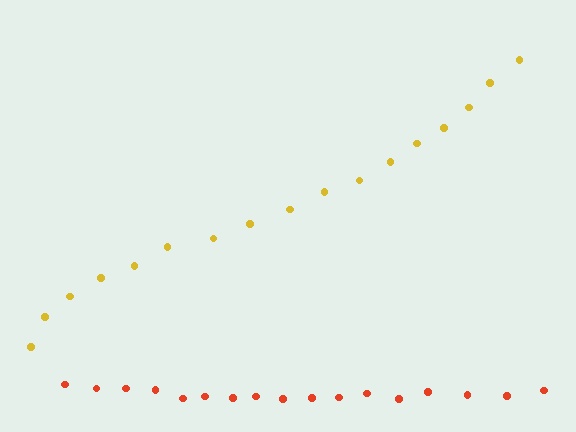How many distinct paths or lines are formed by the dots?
There are 2 distinct paths.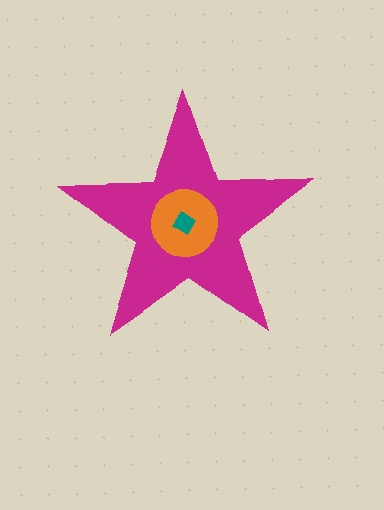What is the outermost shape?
The magenta star.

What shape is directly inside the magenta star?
The orange circle.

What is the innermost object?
The teal diamond.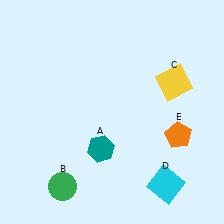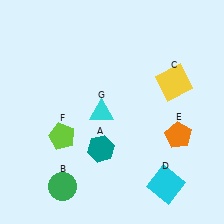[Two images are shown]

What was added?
A lime pentagon (F), a cyan triangle (G) were added in Image 2.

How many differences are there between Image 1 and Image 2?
There are 2 differences between the two images.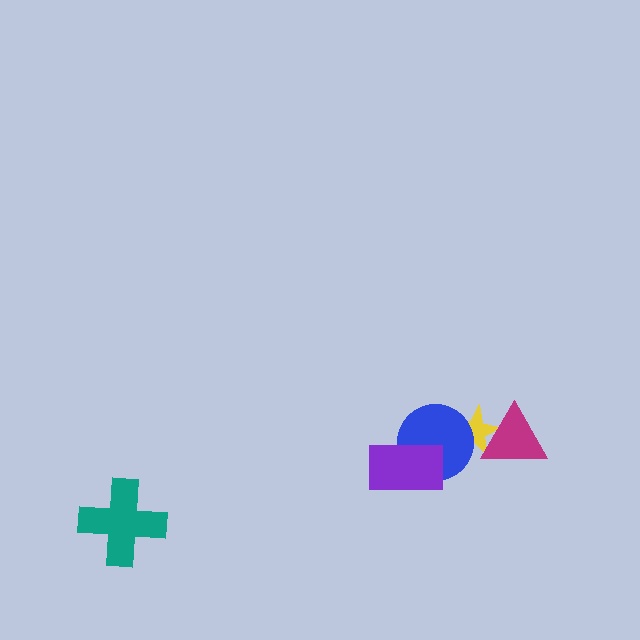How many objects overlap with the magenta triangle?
1 object overlaps with the magenta triangle.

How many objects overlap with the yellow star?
2 objects overlap with the yellow star.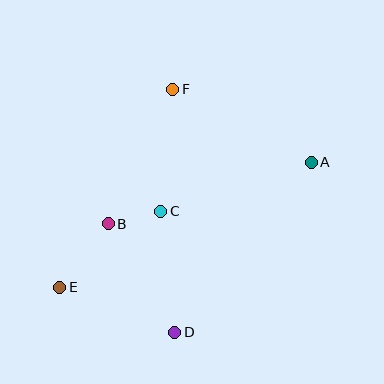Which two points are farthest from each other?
Points A and E are farthest from each other.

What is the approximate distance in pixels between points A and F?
The distance between A and F is approximately 157 pixels.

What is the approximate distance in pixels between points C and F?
The distance between C and F is approximately 122 pixels.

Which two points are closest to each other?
Points B and C are closest to each other.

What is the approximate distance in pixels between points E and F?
The distance between E and F is approximately 228 pixels.